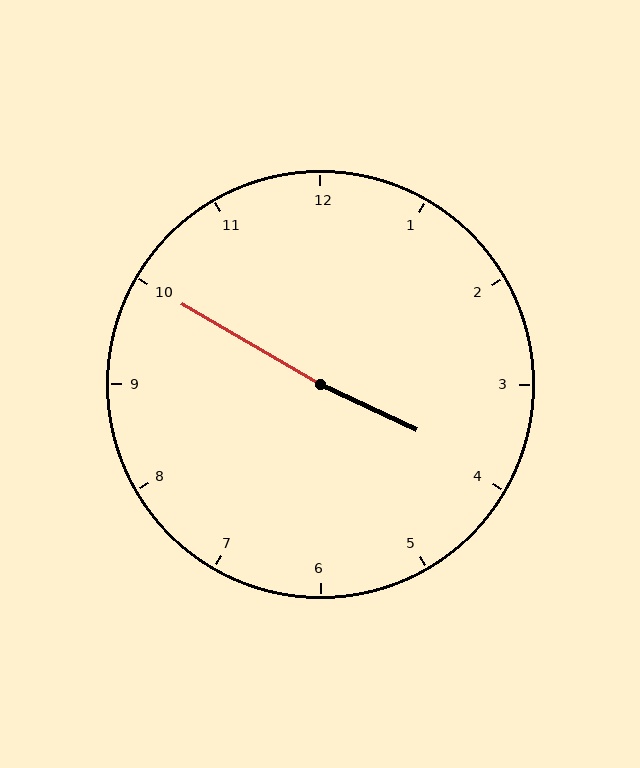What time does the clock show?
3:50.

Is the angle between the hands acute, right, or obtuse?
It is obtuse.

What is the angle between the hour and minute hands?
Approximately 175 degrees.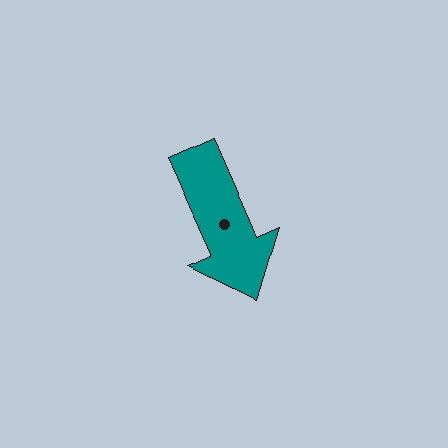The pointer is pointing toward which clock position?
Roughly 5 o'clock.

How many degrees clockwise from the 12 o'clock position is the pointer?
Approximately 156 degrees.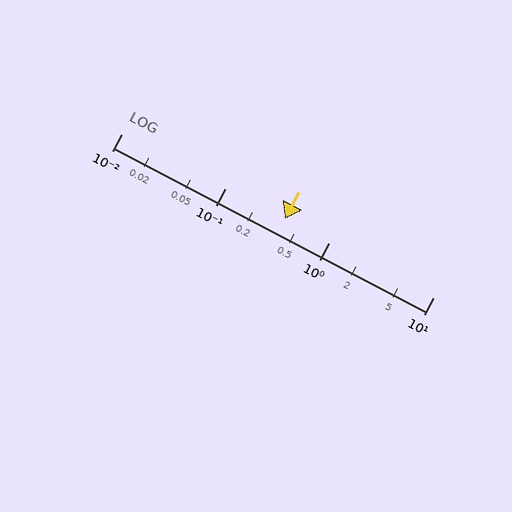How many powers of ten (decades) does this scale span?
The scale spans 3 decades, from 0.01 to 10.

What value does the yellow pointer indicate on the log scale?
The pointer indicates approximately 0.37.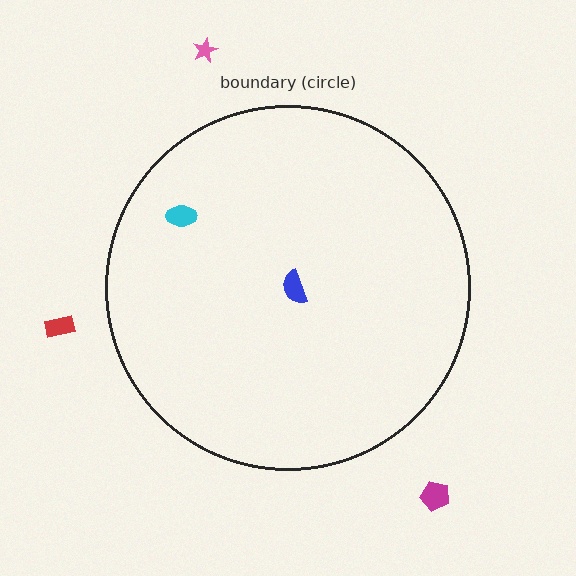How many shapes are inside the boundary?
2 inside, 3 outside.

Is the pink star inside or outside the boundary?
Outside.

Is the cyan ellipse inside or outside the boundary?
Inside.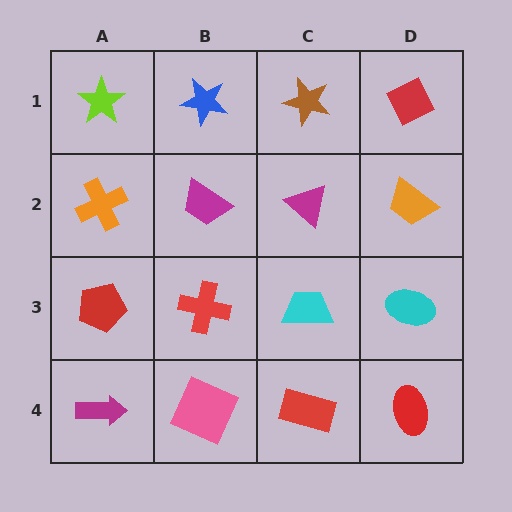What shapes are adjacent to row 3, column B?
A magenta trapezoid (row 2, column B), a pink square (row 4, column B), a red pentagon (row 3, column A), a cyan trapezoid (row 3, column C).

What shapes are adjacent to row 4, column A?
A red pentagon (row 3, column A), a pink square (row 4, column B).